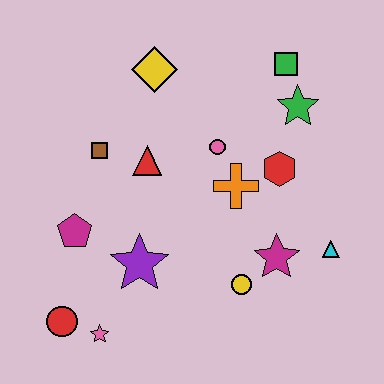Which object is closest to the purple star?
The magenta pentagon is closest to the purple star.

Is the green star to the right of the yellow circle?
Yes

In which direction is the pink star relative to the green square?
The pink star is below the green square.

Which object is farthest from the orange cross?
The red circle is farthest from the orange cross.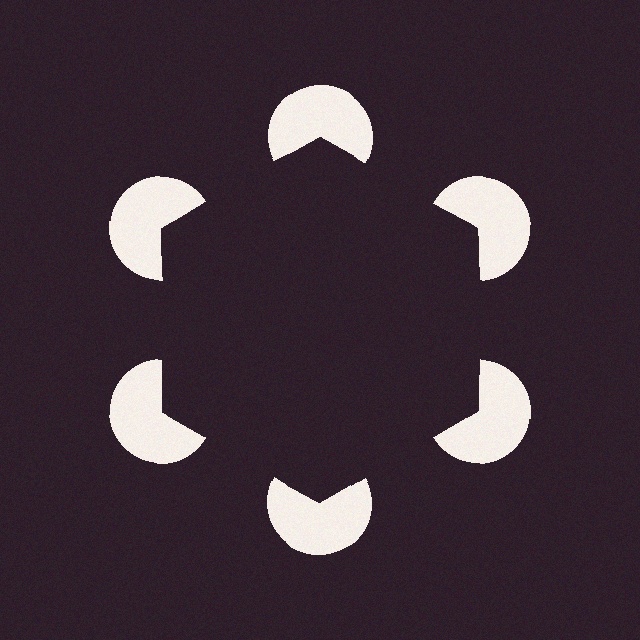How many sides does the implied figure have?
6 sides.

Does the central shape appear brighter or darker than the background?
It typically appears slightly darker than the background, even though no actual brightness change is drawn.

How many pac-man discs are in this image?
There are 6 — one at each vertex of the illusory hexagon.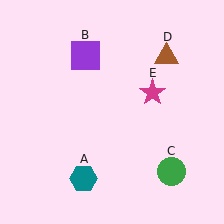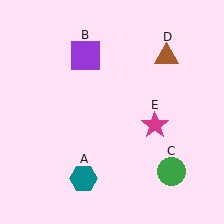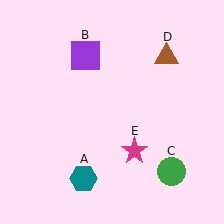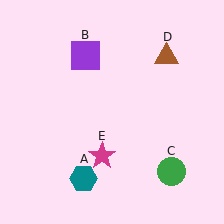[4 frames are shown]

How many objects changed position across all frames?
1 object changed position: magenta star (object E).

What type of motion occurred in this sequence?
The magenta star (object E) rotated clockwise around the center of the scene.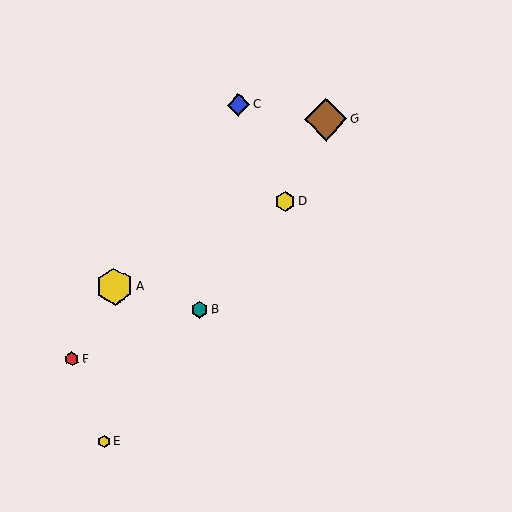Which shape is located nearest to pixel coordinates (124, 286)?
The yellow hexagon (labeled A) at (115, 287) is nearest to that location.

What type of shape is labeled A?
Shape A is a yellow hexagon.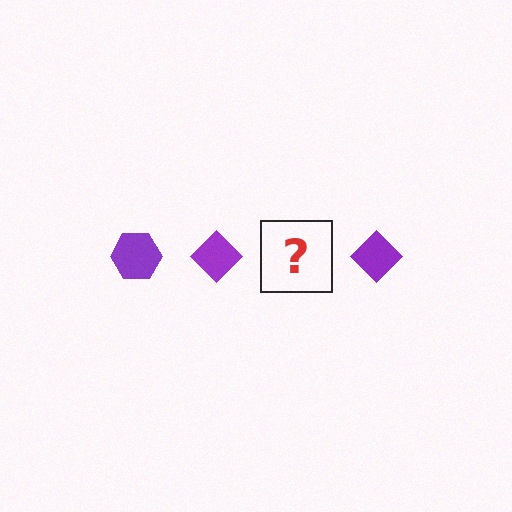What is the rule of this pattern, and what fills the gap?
The rule is that the pattern cycles through hexagon, diamond shapes in purple. The gap should be filled with a purple hexagon.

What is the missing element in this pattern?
The missing element is a purple hexagon.